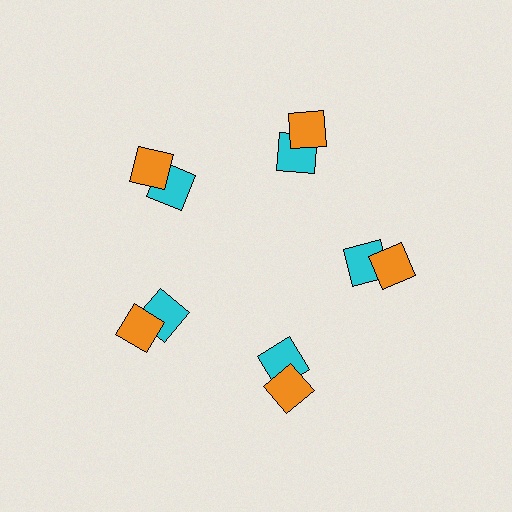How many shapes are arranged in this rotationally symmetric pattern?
There are 10 shapes, arranged in 5 groups of 2.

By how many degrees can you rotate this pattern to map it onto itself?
The pattern maps onto itself every 72 degrees of rotation.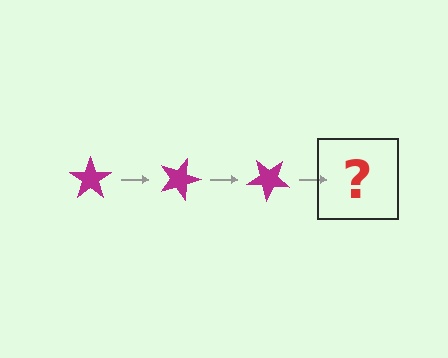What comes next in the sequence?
The next element should be a magenta star rotated 60 degrees.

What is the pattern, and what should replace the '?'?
The pattern is that the star rotates 20 degrees each step. The '?' should be a magenta star rotated 60 degrees.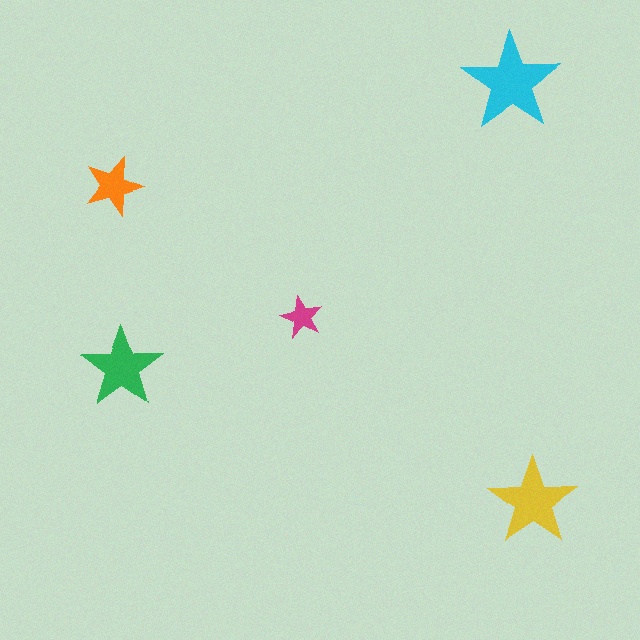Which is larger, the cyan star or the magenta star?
The cyan one.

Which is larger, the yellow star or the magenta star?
The yellow one.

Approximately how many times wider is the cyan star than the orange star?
About 1.5 times wider.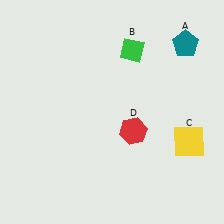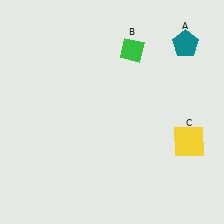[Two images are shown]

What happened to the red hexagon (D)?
The red hexagon (D) was removed in Image 2. It was in the bottom-right area of Image 1.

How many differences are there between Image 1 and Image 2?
There is 1 difference between the two images.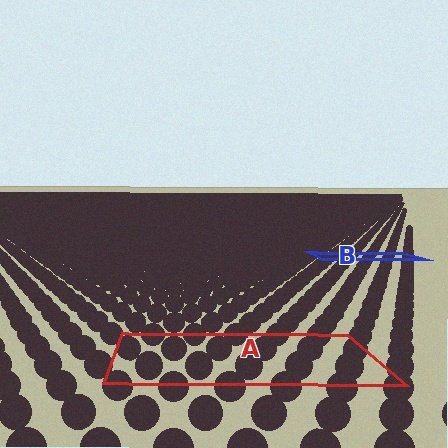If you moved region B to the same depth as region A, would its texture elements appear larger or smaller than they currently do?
They would appear larger. At a closer depth, the same texture elements are projected at a bigger on-screen size.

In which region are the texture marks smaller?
The texture marks are smaller in region B, because it is farther away.